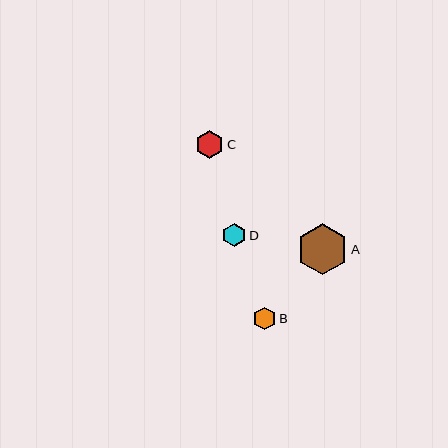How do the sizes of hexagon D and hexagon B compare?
Hexagon D and hexagon B are approximately the same size.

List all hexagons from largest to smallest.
From largest to smallest: A, C, D, B.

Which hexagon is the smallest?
Hexagon B is the smallest with a size of approximately 23 pixels.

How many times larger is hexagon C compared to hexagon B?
Hexagon C is approximately 1.2 times the size of hexagon B.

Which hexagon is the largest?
Hexagon A is the largest with a size of approximately 51 pixels.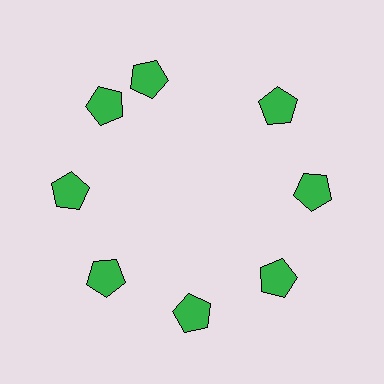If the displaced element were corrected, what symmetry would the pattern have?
It would have 8-fold rotational symmetry — the pattern would map onto itself every 45 degrees.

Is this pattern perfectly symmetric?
No. The 8 green pentagons are arranged in a ring, but one element near the 12 o'clock position is rotated out of alignment along the ring, breaking the 8-fold rotational symmetry.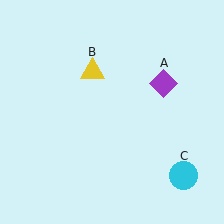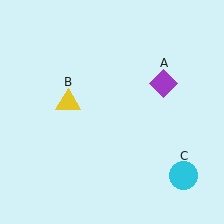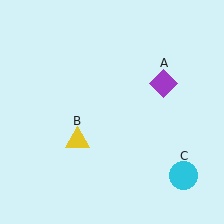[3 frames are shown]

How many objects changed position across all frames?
1 object changed position: yellow triangle (object B).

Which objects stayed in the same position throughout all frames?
Purple diamond (object A) and cyan circle (object C) remained stationary.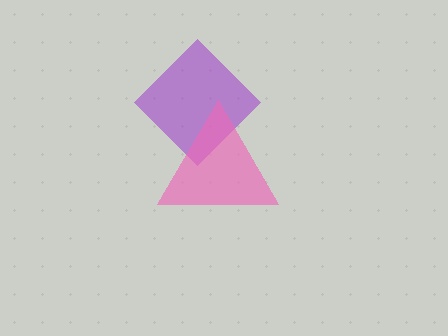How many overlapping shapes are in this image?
There are 2 overlapping shapes in the image.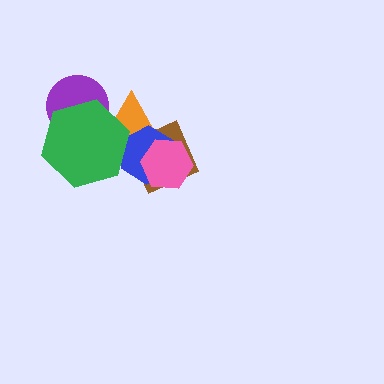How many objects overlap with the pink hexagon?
3 objects overlap with the pink hexagon.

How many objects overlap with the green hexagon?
3 objects overlap with the green hexagon.